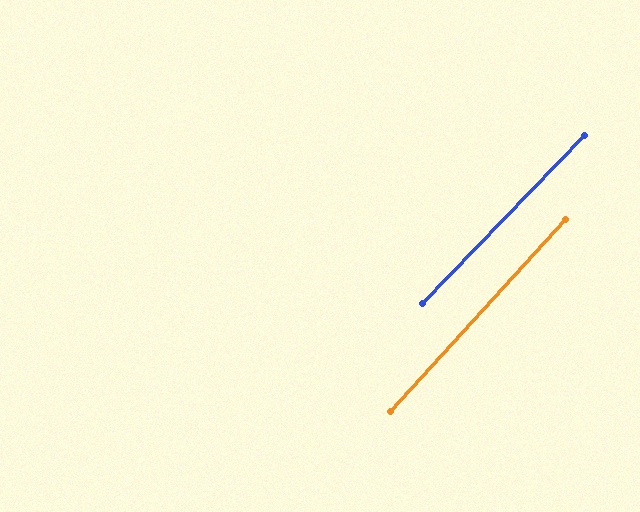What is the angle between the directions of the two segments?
Approximately 2 degrees.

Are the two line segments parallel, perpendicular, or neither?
Parallel — their directions differ by only 1.7°.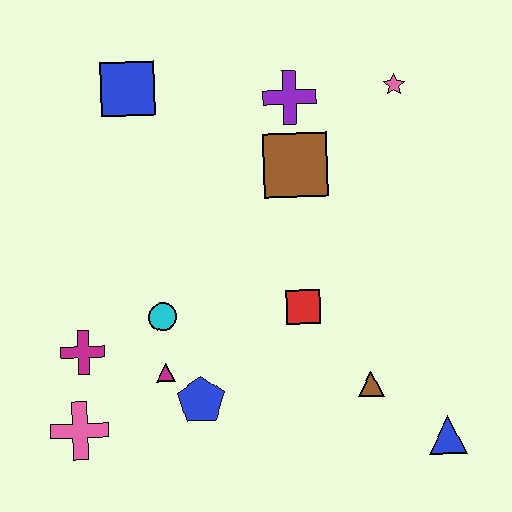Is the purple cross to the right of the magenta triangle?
Yes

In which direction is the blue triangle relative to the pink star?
The blue triangle is below the pink star.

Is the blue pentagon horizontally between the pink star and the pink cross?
Yes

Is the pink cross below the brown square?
Yes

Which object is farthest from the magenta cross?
The pink star is farthest from the magenta cross.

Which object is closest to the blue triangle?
The brown triangle is closest to the blue triangle.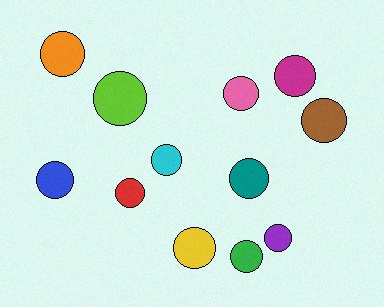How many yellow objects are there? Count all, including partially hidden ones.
There is 1 yellow object.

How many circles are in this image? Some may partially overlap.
There are 12 circles.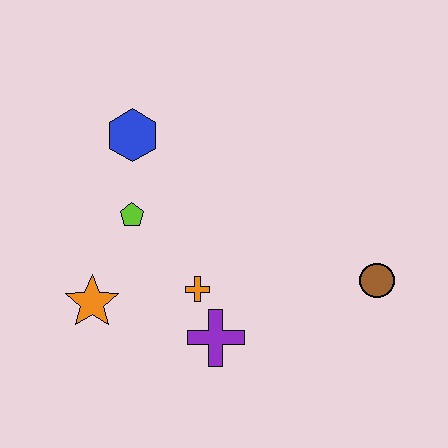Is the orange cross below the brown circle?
Yes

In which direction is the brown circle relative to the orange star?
The brown circle is to the right of the orange star.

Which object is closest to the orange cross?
The purple cross is closest to the orange cross.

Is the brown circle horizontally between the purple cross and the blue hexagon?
No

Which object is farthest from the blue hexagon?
The brown circle is farthest from the blue hexagon.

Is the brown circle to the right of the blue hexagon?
Yes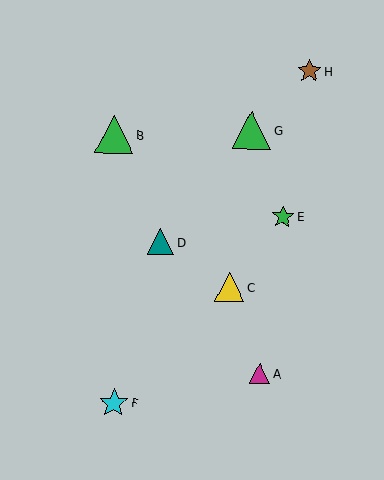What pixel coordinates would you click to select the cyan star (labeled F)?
Click at (114, 403) to select the cyan star F.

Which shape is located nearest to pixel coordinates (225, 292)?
The yellow triangle (labeled C) at (230, 287) is nearest to that location.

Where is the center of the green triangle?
The center of the green triangle is at (252, 130).